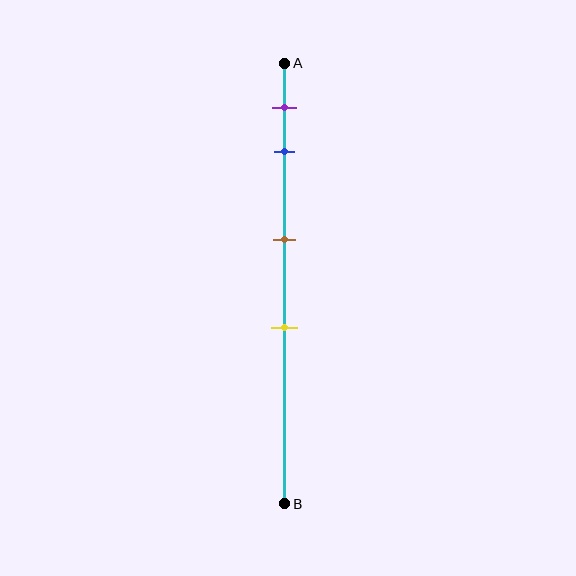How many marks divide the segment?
There are 4 marks dividing the segment.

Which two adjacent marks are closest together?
The purple and blue marks are the closest adjacent pair.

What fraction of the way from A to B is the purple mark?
The purple mark is approximately 10% (0.1) of the way from A to B.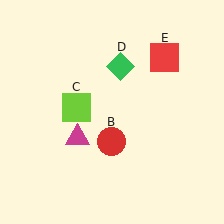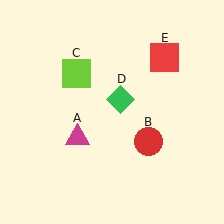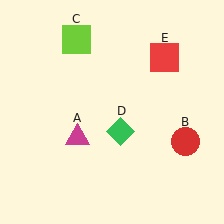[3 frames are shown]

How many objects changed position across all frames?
3 objects changed position: red circle (object B), lime square (object C), green diamond (object D).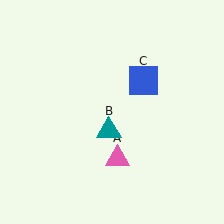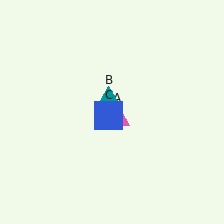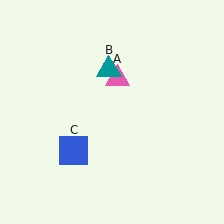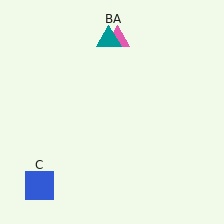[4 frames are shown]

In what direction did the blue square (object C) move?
The blue square (object C) moved down and to the left.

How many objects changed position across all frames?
3 objects changed position: pink triangle (object A), teal triangle (object B), blue square (object C).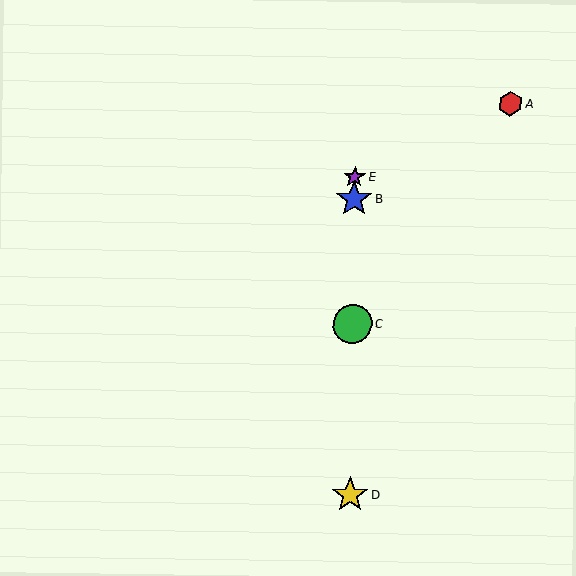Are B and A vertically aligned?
No, B is at x≈354 and A is at x≈510.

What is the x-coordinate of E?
Object E is at x≈355.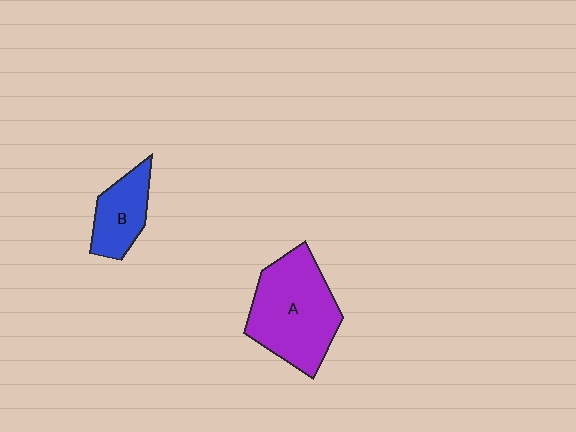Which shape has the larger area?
Shape A (purple).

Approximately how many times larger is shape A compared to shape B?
Approximately 2.1 times.